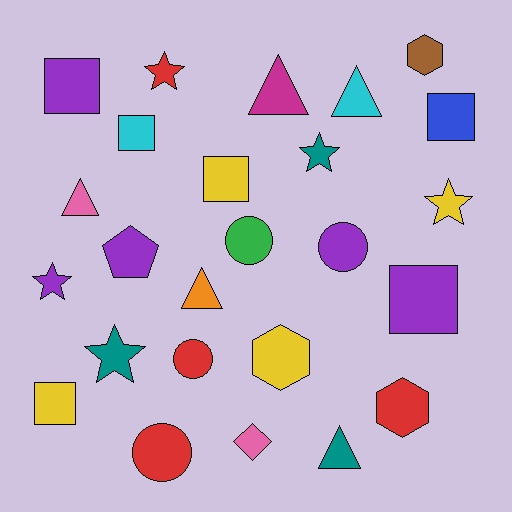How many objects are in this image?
There are 25 objects.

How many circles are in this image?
There are 4 circles.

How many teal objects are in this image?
There are 3 teal objects.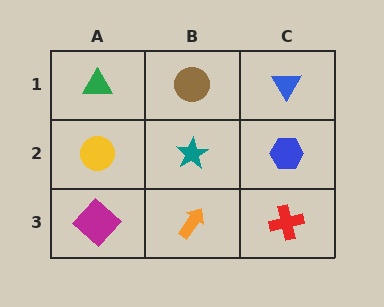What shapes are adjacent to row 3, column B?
A teal star (row 2, column B), a magenta diamond (row 3, column A), a red cross (row 3, column C).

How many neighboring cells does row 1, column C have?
2.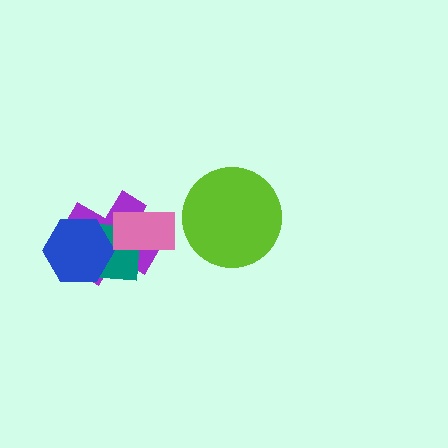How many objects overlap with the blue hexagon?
2 objects overlap with the blue hexagon.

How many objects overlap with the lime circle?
0 objects overlap with the lime circle.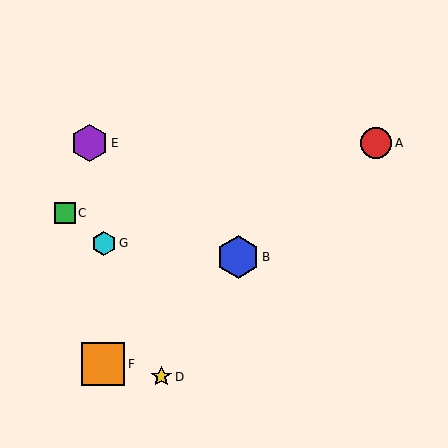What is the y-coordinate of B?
Object B is at y≈257.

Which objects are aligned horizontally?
Objects A, E are aligned horizontally.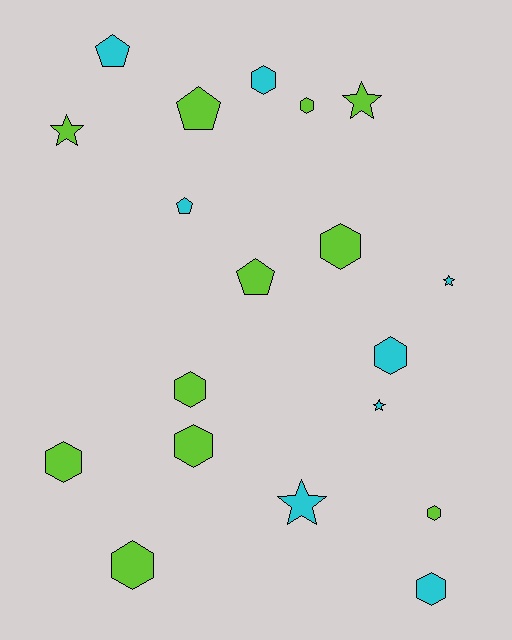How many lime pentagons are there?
There are 2 lime pentagons.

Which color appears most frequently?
Lime, with 11 objects.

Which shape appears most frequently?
Hexagon, with 10 objects.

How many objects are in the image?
There are 19 objects.